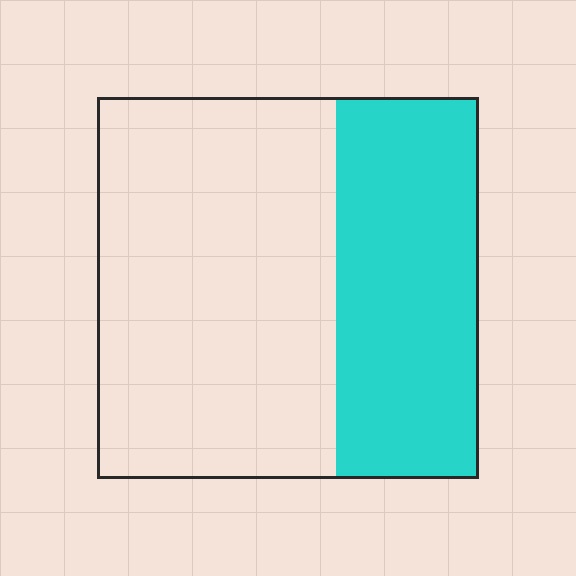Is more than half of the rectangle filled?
No.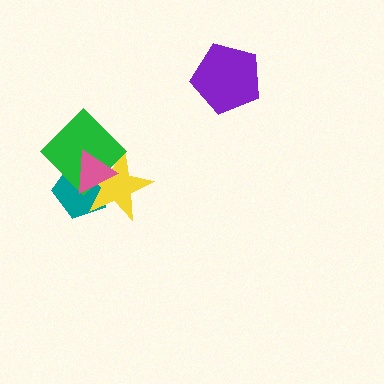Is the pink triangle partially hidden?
No, no other shape covers it.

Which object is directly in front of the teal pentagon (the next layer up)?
The yellow star is directly in front of the teal pentagon.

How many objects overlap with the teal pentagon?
3 objects overlap with the teal pentagon.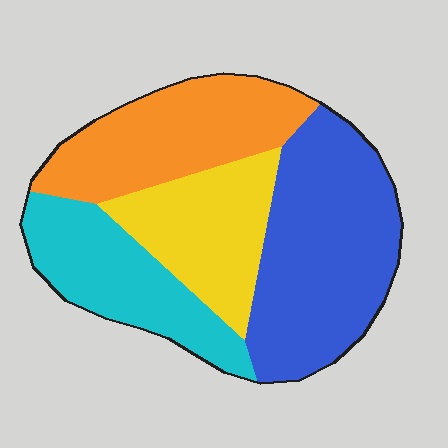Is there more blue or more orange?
Blue.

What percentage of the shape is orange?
Orange takes up between a sixth and a third of the shape.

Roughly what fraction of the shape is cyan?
Cyan takes up between a sixth and a third of the shape.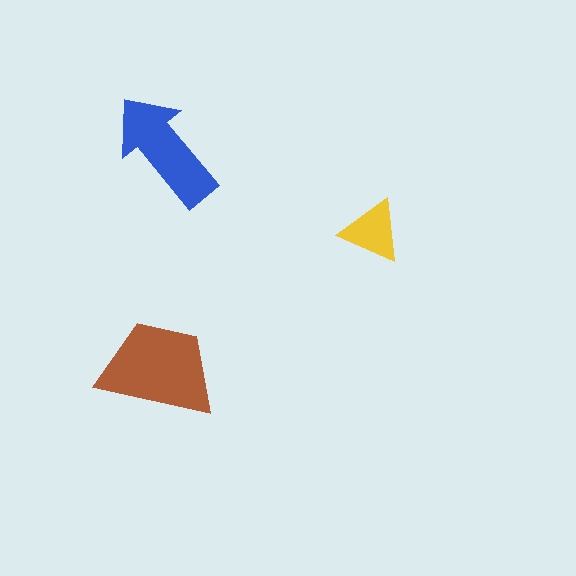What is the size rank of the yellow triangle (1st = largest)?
3rd.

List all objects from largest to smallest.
The brown trapezoid, the blue arrow, the yellow triangle.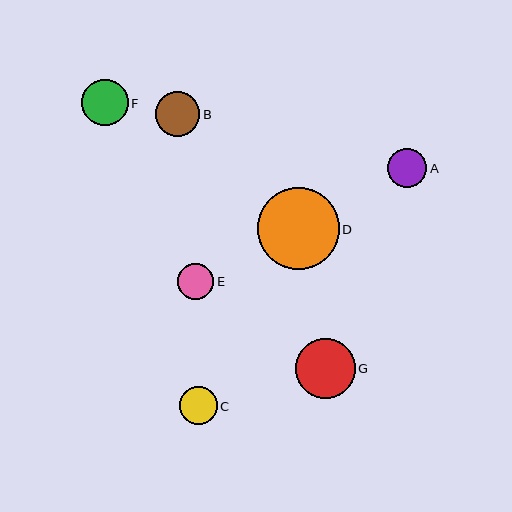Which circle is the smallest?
Circle E is the smallest with a size of approximately 36 pixels.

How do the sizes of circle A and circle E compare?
Circle A and circle E are approximately the same size.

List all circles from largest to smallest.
From largest to smallest: D, G, F, B, A, C, E.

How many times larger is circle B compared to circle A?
Circle B is approximately 1.2 times the size of circle A.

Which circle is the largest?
Circle D is the largest with a size of approximately 82 pixels.